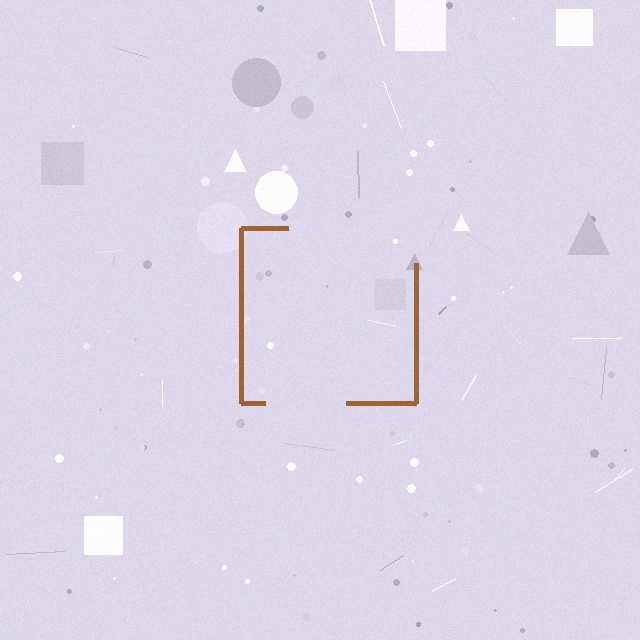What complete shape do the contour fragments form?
The contour fragments form a square.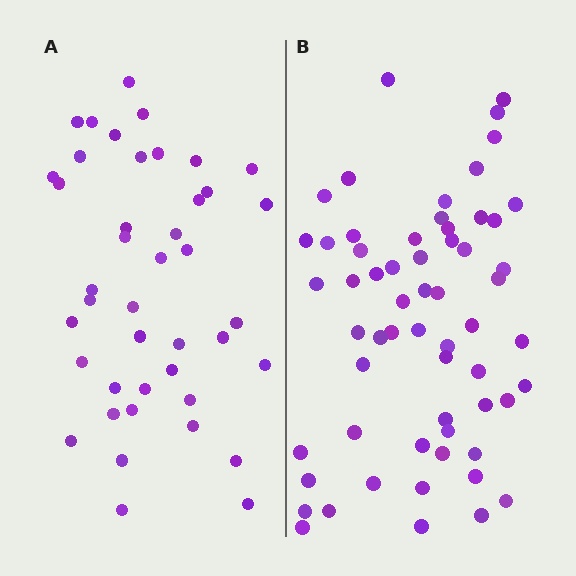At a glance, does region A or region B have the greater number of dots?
Region B (the right region) has more dots.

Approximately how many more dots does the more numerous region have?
Region B has approximately 20 more dots than region A.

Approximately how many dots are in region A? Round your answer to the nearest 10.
About 40 dots. (The exact count is 42, which rounds to 40.)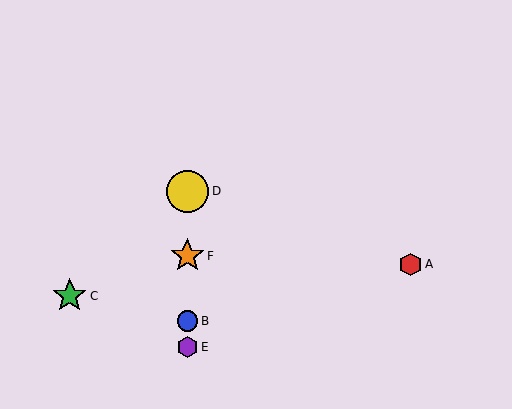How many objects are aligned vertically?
4 objects (B, D, E, F) are aligned vertically.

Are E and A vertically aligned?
No, E is at x≈187 and A is at x≈411.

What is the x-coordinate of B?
Object B is at x≈187.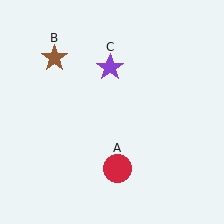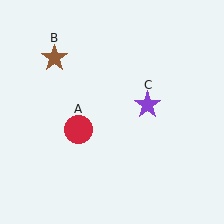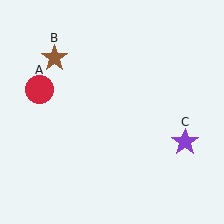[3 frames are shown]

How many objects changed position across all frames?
2 objects changed position: red circle (object A), purple star (object C).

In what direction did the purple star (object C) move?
The purple star (object C) moved down and to the right.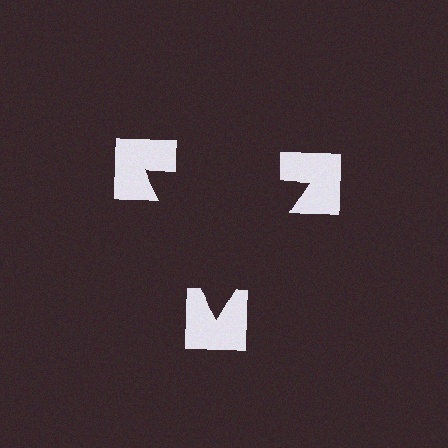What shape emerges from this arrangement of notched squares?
An illusory triangle — its edges are inferred from the aligned wedge cuts in the notched squares, not physically drawn.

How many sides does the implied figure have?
3 sides.